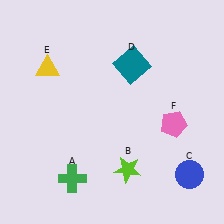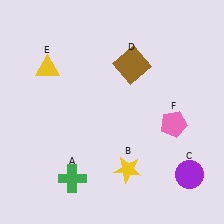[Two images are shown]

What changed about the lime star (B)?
In Image 1, B is lime. In Image 2, it changed to yellow.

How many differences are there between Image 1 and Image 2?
There are 3 differences between the two images.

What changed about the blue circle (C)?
In Image 1, C is blue. In Image 2, it changed to purple.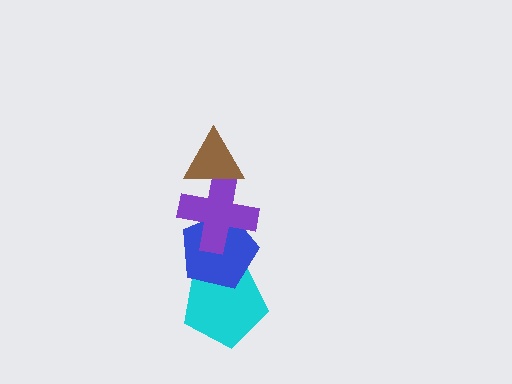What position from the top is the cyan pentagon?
The cyan pentagon is 4th from the top.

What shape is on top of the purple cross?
The brown triangle is on top of the purple cross.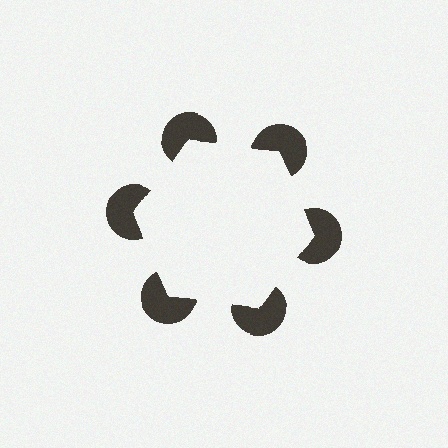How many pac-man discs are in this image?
There are 6 — one at each vertex of the illusory hexagon.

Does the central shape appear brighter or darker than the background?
It typically appears slightly brighter than the background, even though no actual brightness change is drawn.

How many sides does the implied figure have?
6 sides.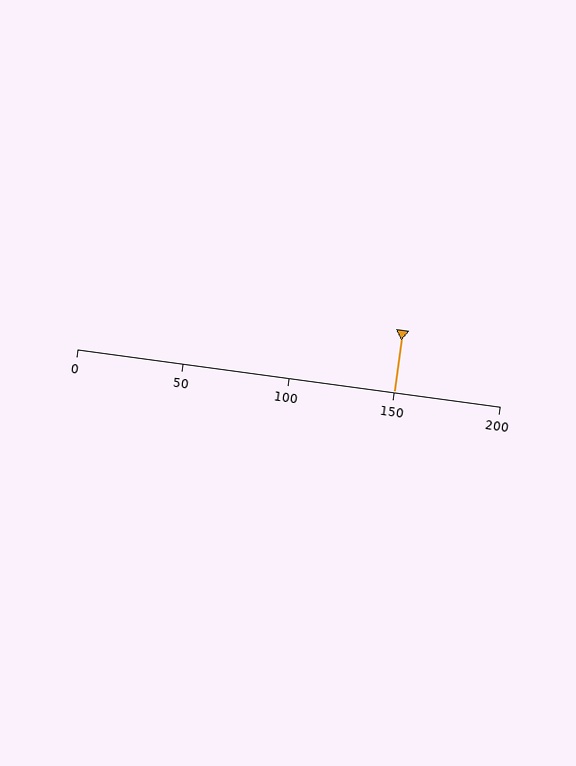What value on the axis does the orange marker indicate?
The marker indicates approximately 150.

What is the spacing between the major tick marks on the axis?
The major ticks are spaced 50 apart.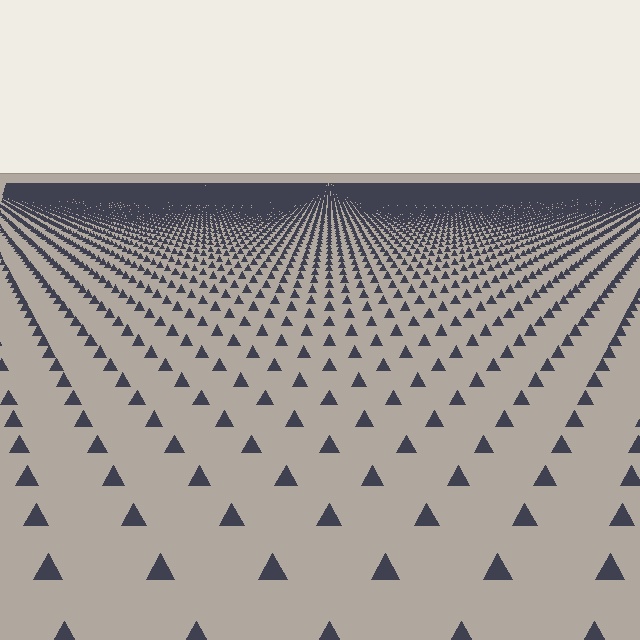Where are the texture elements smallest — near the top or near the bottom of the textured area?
Near the top.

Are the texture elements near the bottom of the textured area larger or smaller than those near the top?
Larger. Near the bottom, elements are closer to the viewer and appear at a bigger on-screen size.